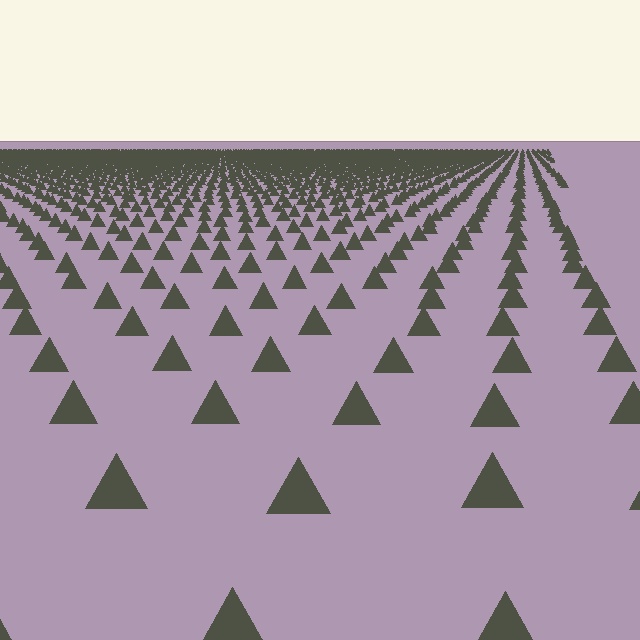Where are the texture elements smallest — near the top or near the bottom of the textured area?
Near the top.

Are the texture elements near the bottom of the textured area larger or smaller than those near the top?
Larger. Near the bottom, elements are closer to the viewer and appear at a bigger on-screen size.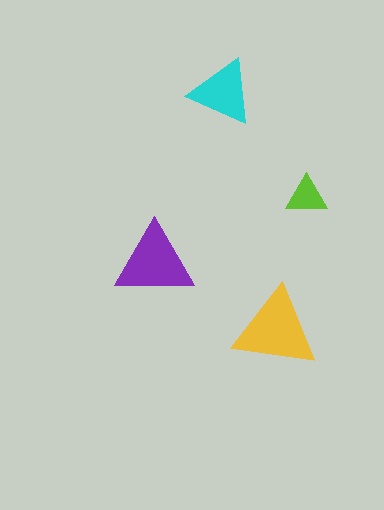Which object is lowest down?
The yellow triangle is bottommost.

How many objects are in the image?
There are 4 objects in the image.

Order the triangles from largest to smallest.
the yellow one, the purple one, the cyan one, the lime one.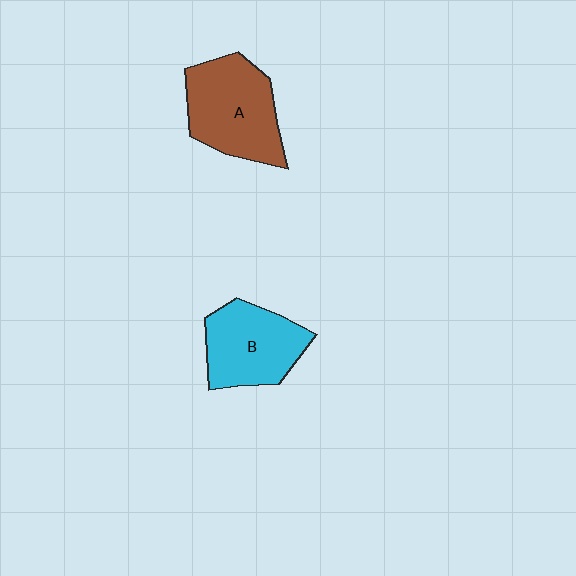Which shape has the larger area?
Shape A (brown).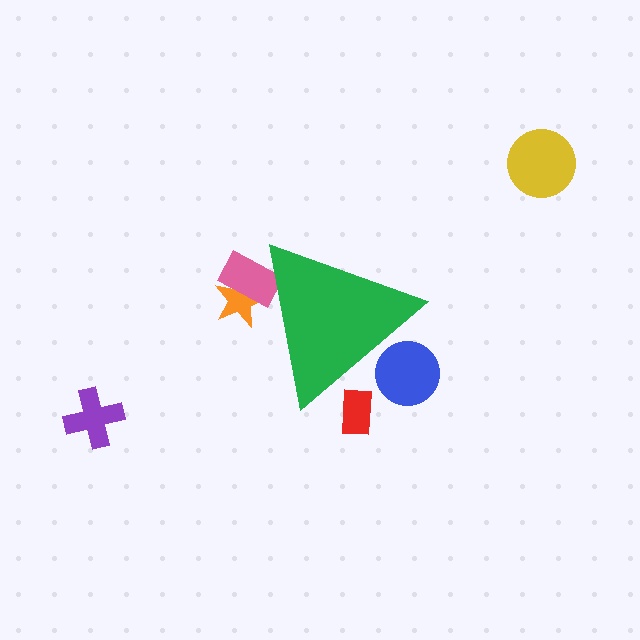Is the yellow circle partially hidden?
No, the yellow circle is fully visible.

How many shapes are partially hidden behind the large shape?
4 shapes are partially hidden.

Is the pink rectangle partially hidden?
Yes, the pink rectangle is partially hidden behind the green triangle.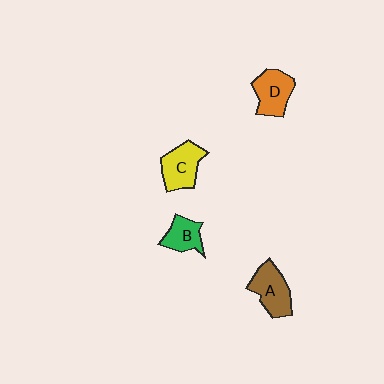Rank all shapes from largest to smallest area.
From largest to smallest: A (brown), C (yellow), D (orange), B (green).